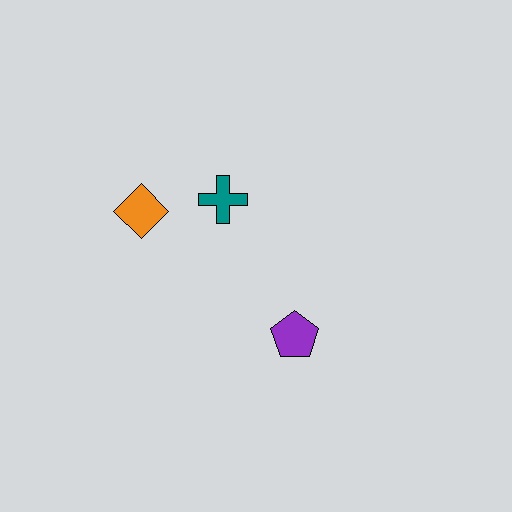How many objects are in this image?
There are 3 objects.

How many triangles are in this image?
There are no triangles.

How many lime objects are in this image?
There are no lime objects.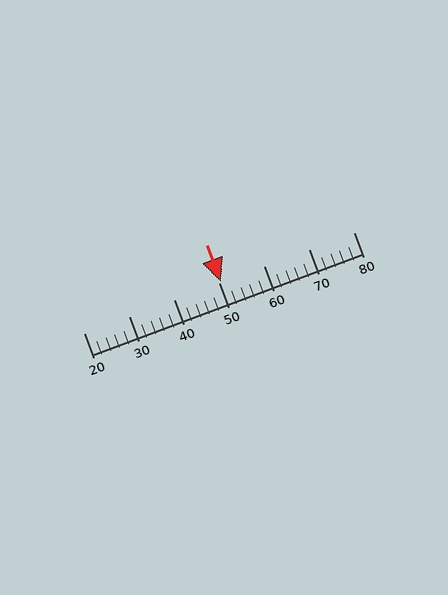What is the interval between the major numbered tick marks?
The major tick marks are spaced 10 units apart.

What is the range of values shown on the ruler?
The ruler shows values from 20 to 80.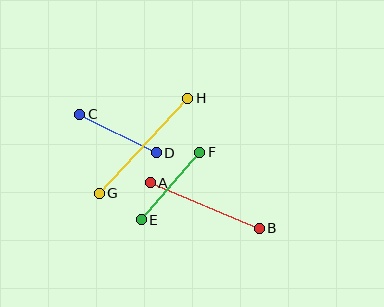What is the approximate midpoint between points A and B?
The midpoint is at approximately (205, 205) pixels.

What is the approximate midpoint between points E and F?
The midpoint is at approximately (171, 186) pixels.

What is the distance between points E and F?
The distance is approximately 90 pixels.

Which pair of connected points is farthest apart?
Points G and H are farthest apart.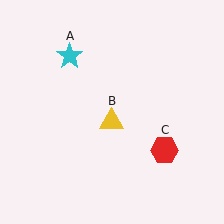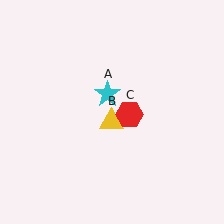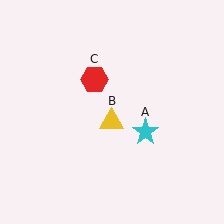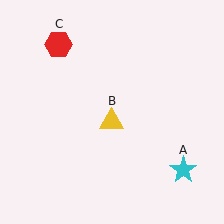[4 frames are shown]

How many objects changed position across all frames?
2 objects changed position: cyan star (object A), red hexagon (object C).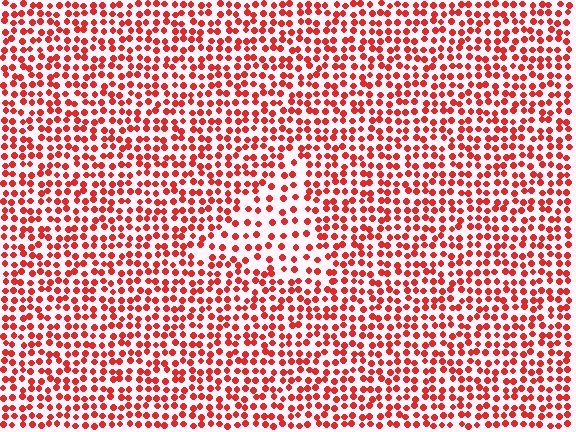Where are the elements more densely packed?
The elements are more densely packed outside the triangle boundary.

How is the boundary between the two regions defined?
The boundary is defined by a change in element density (approximately 1.8x ratio). All elements are the same color, size, and shape.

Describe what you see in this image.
The image contains small red elements arranged at two different densities. A triangle-shaped region is visible where the elements are less densely packed than the surrounding area.